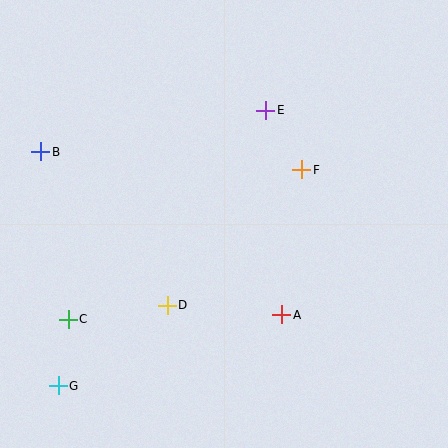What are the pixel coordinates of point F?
Point F is at (302, 170).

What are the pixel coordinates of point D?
Point D is at (167, 305).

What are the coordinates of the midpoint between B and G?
The midpoint between B and G is at (50, 269).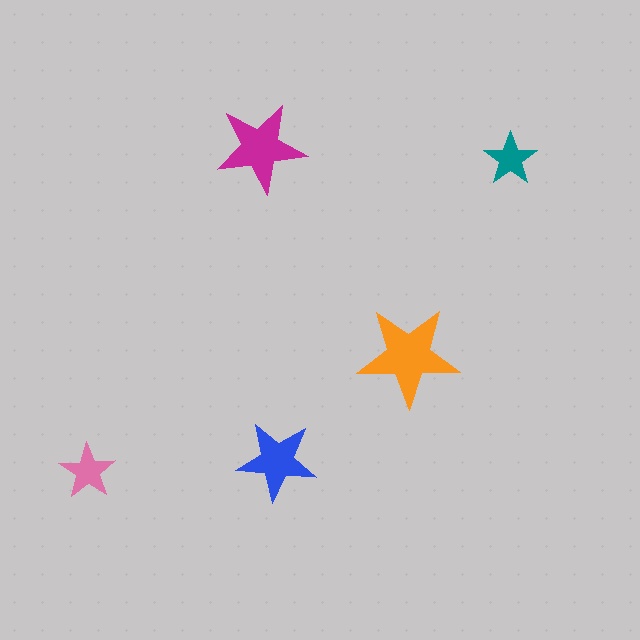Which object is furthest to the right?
The teal star is rightmost.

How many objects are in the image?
There are 5 objects in the image.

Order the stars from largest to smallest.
the orange one, the magenta one, the blue one, the pink one, the teal one.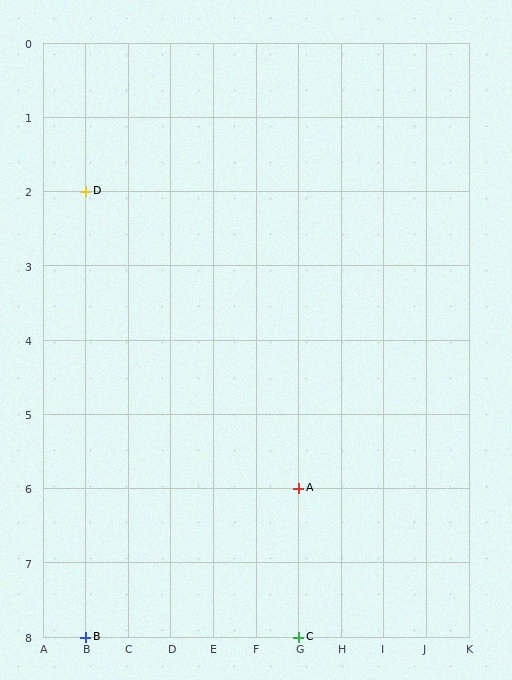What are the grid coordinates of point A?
Point A is at grid coordinates (G, 6).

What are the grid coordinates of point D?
Point D is at grid coordinates (B, 2).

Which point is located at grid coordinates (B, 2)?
Point D is at (B, 2).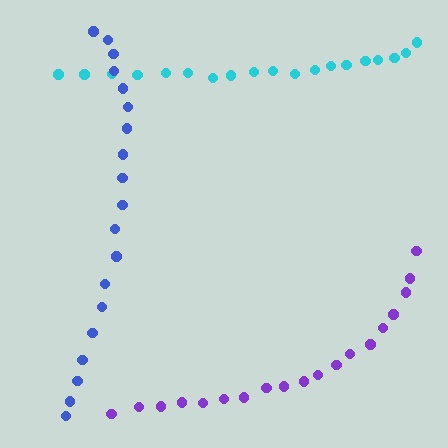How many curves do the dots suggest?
There are 3 distinct paths.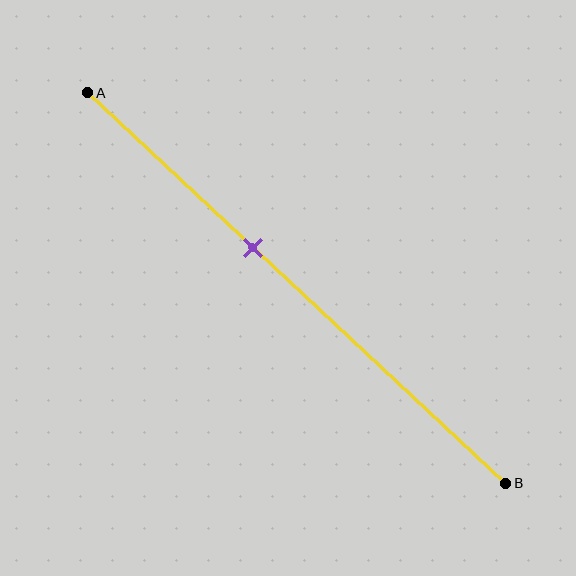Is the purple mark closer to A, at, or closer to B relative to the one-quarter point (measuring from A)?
The purple mark is closer to point B than the one-quarter point of segment AB.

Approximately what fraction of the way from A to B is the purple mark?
The purple mark is approximately 40% of the way from A to B.